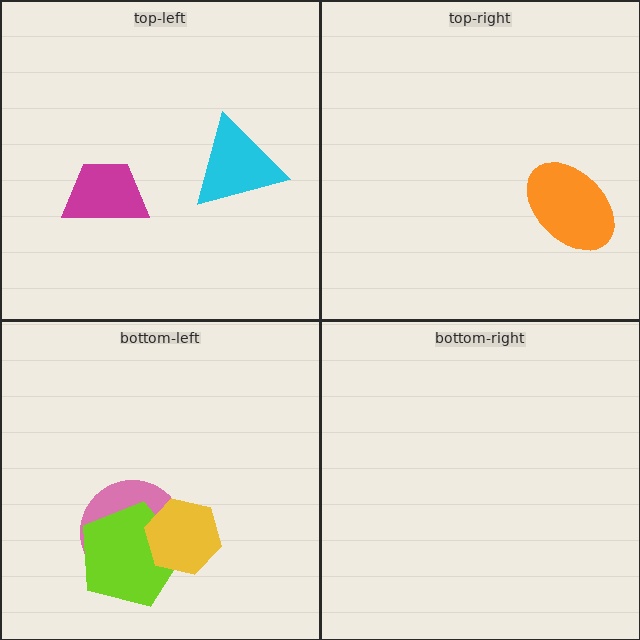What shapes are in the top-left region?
The cyan triangle, the magenta trapezoid.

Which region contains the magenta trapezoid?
The top-left region.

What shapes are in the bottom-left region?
The pink circle, the lime pentagon, the yellow hexagon.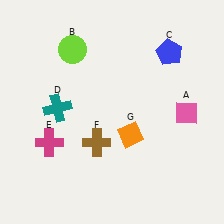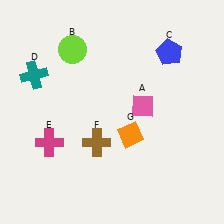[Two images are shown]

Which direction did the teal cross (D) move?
The teal cross (D) moved up.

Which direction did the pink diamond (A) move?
The pink diamond (A) moved left.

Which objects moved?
The objects that moved are: the pink diamond (A), the teal cross (D).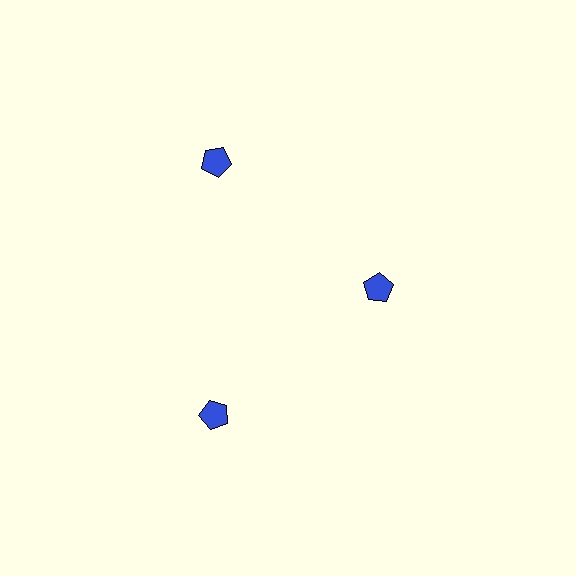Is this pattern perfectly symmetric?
No. The 3 blue pentagons are arranged in a ring, but one element near the 3 o'clock position is pulled inward toward the center, breaking the 3-fold rotational symmetry.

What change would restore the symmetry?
The symmetry would be restored by moving it outward, back onto the ring so that all 3 pentagons sit at equal angles and equal distance from the center.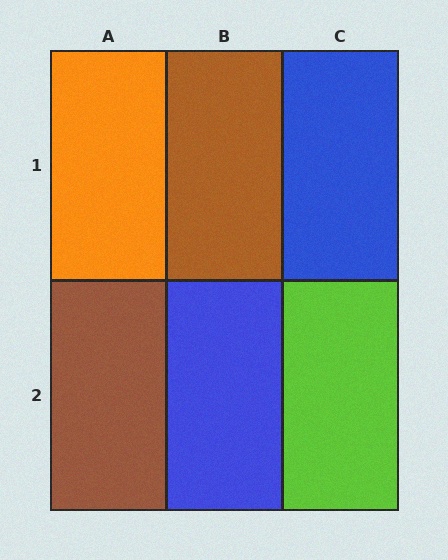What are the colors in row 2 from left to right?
Brown, blue, lime.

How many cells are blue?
2 cells are blue.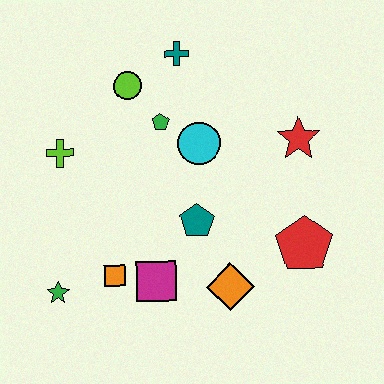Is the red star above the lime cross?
Yes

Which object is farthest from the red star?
The green star is farthest from the red star.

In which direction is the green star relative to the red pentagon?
The green star is to the left of the red pentagon.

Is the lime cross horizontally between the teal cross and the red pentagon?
No